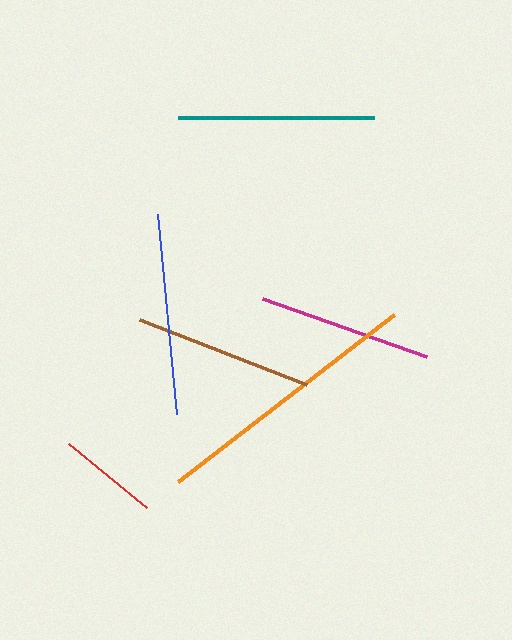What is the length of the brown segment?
The brown segment is approximately 179 pixels long.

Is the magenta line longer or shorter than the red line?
The magenta line is longer than the red line.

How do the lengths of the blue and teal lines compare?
The blue and teal lines are approximately the same length.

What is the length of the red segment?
The red segment is approximately 101 pixels long.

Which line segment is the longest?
The orange line is the longest at approximately 273 pixels.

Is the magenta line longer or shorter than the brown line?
The brown line is longer than the magenta line.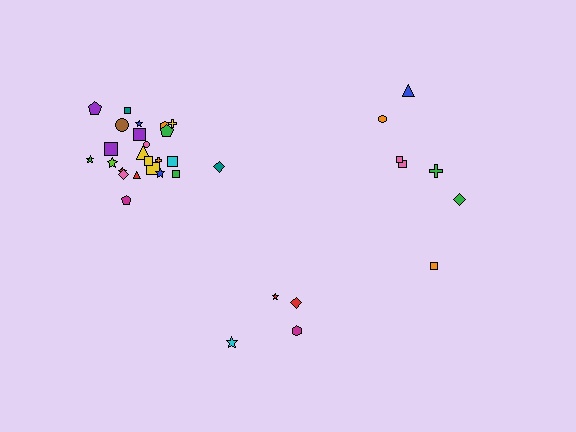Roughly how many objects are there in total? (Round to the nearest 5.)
Roughly 35 objects in total.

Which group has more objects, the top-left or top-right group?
The top-left group.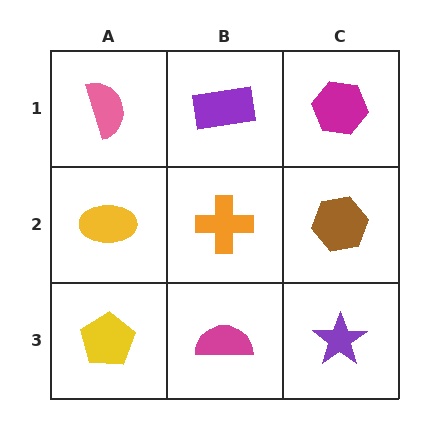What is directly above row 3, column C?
A brown hexagon.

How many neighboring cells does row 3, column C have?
2.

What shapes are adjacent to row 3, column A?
A yellow ellipse (row 2, column A), a magenta semicircle (row 3, column B).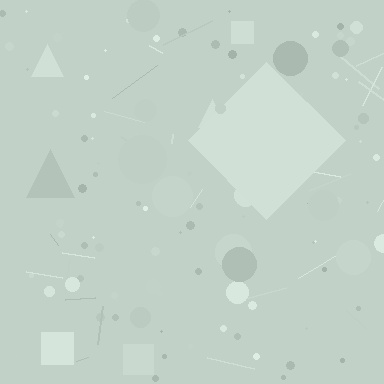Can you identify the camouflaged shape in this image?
The camouflaged shape is a diamond.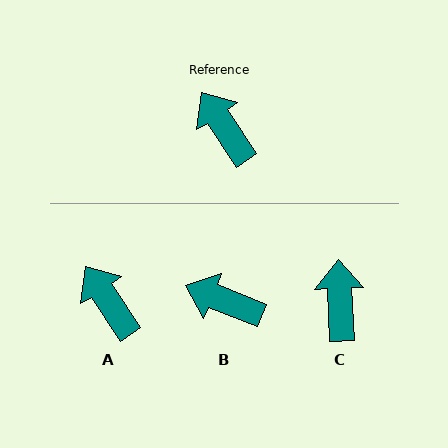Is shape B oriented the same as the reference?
No, it is off by about 35 degrees.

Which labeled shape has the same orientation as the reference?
A.